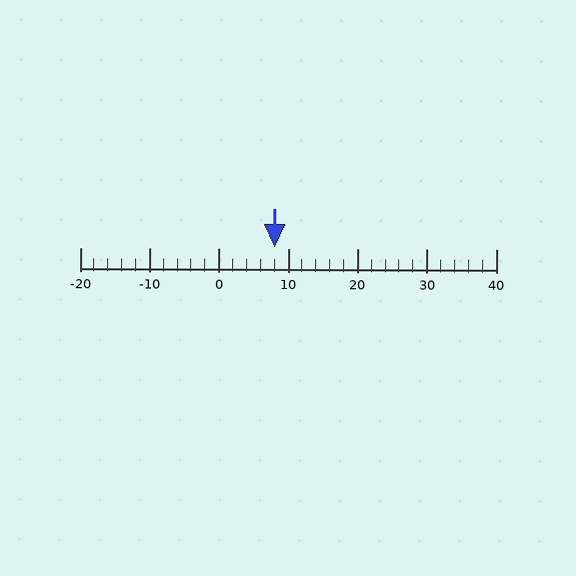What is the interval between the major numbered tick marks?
The major tick marks are spaced 10 units apart.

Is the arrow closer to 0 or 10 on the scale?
The arrow is closer to 10.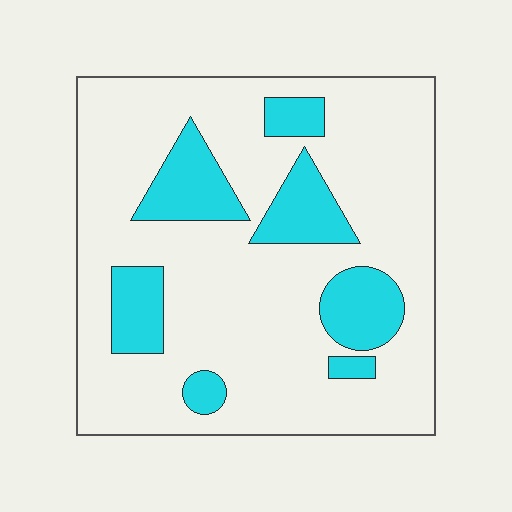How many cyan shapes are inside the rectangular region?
7.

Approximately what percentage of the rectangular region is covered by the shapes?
Approximately 20%.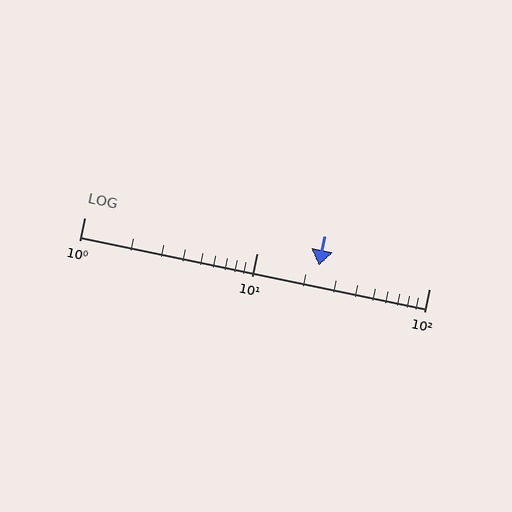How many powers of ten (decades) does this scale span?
The scale spans 2 decades, from 1 to 100.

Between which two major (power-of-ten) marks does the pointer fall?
The pointer is between 10 and 100.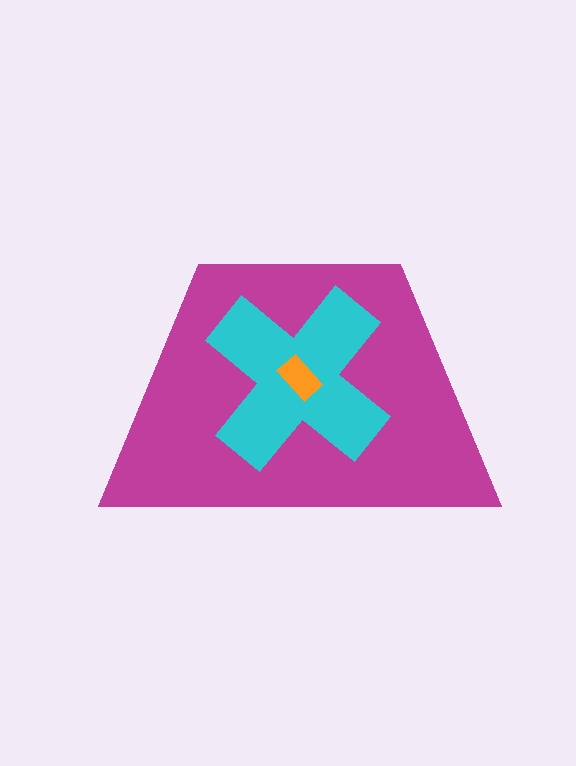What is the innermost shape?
The orange rectangle.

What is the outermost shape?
The magenta trapezoid.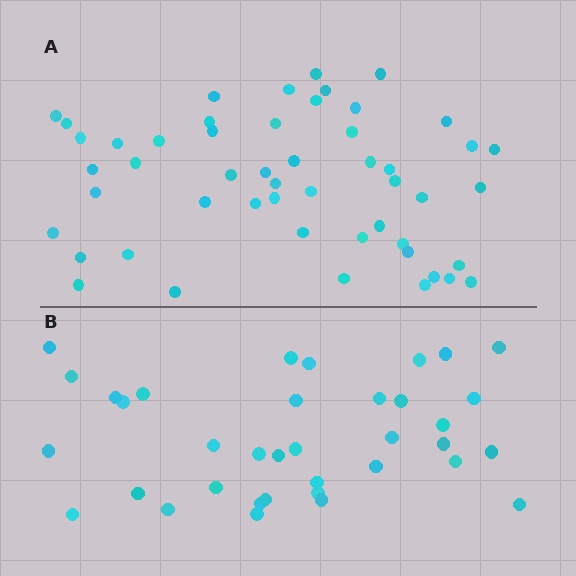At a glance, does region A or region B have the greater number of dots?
Region A (the top region) has more dots.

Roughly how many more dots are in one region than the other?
Region A has approximately 15 more dots than region B.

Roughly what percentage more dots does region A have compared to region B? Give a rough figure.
About 40% more.